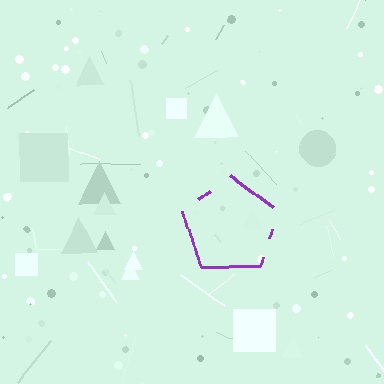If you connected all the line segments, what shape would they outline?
They would outline a pentagon.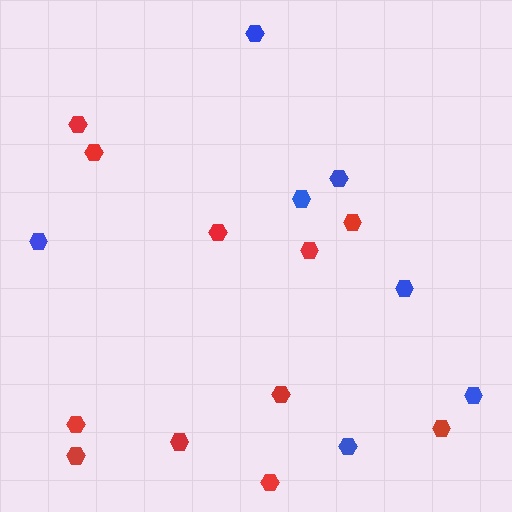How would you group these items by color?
There are 2 groups: one group of blue hexagons (7) and one group of red hexagons (11).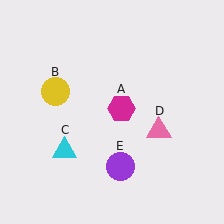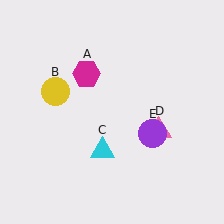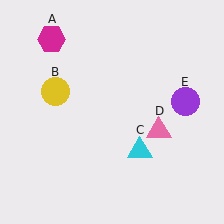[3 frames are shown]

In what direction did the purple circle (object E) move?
The purple circle (object E) moved up and to the right.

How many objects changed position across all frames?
3 objects changed position: magenta hexagon (object A), cyan triangle (object C), purple circle (object E).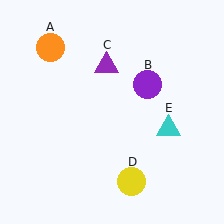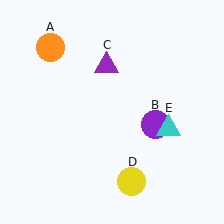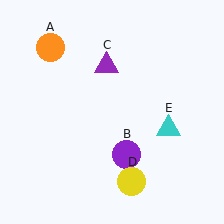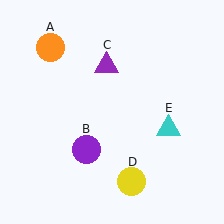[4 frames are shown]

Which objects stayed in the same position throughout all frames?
Orange circle (object A) and purple triangle (object C) and yellow circle (object D) and cyan triangle (object E) remained stationary.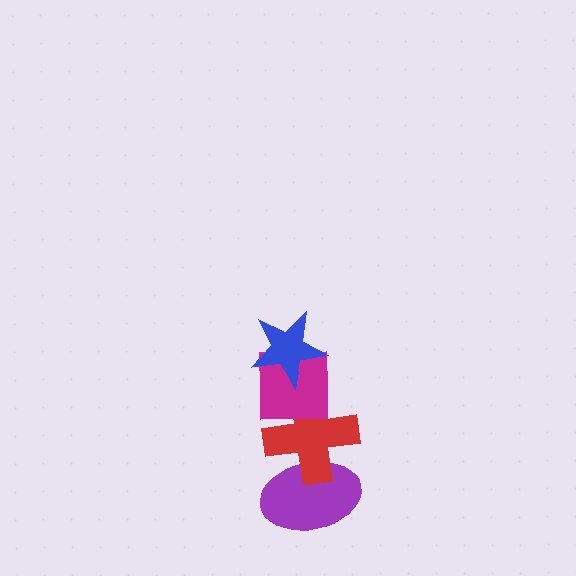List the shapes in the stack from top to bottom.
From top to bottom: the blue star, the magenta square, the red cross, the purple ellipse.